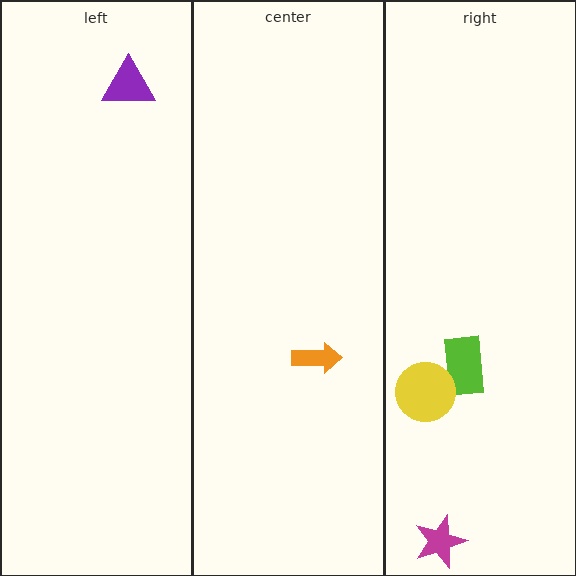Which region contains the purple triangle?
The left region.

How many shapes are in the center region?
1.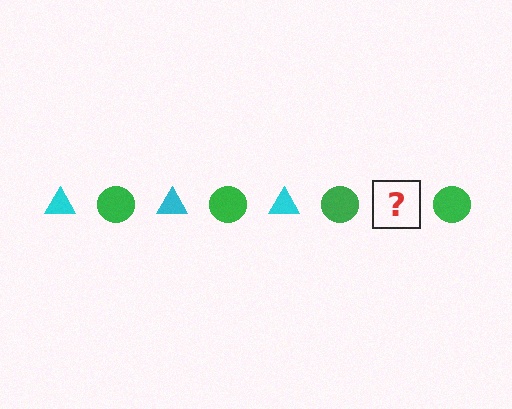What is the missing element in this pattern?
The missing element is a cyan triangle.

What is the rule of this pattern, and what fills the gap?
The rule is that the pattern alternates between cyan triangle and green circle. The gap should be filled with a cyan triangle.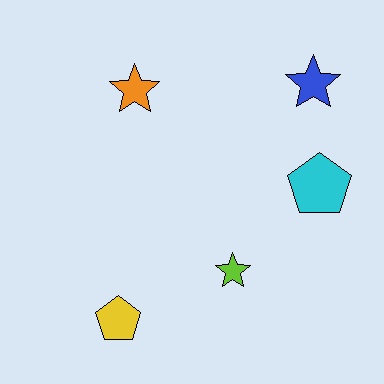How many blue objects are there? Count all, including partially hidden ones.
There is 1 blue object.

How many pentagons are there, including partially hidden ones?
There are 2 pentagons.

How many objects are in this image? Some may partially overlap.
There are 5 objects.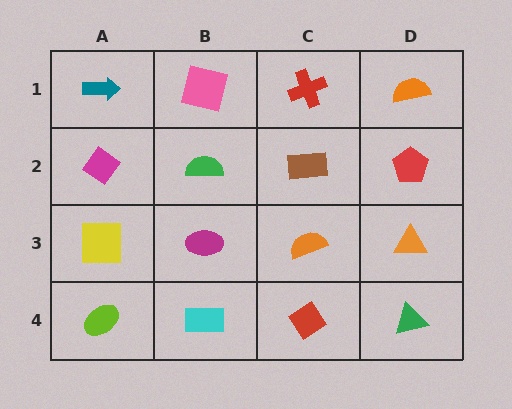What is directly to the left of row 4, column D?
A red diamond.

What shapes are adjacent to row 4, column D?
An orange triangle (row 3, column D), a red diamond (row 4, column C).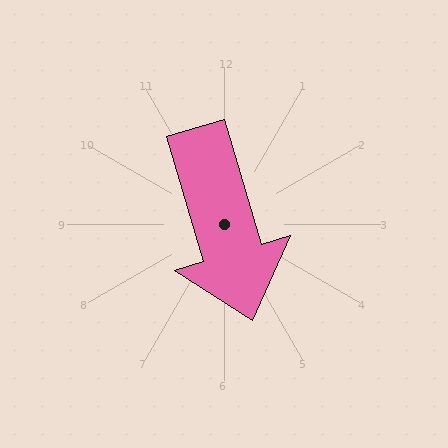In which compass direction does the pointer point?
South.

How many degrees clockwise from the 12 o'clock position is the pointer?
Approximately 163 degrees.